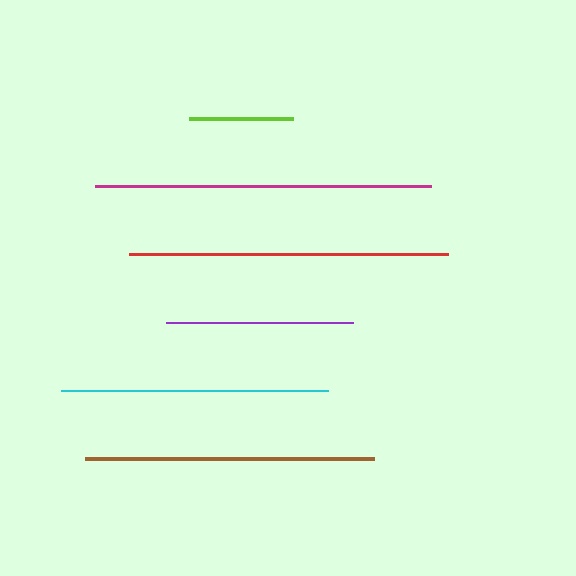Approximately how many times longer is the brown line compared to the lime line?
The brown line is approximately 2.8 times the length of the lime line.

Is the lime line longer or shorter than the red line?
The red line is longer than the lime line.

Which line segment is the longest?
The magenta line is the longest at approximately 337 pixels.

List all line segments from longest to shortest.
From longest to shortest: magenta, red, brown, cyan, purple, lime.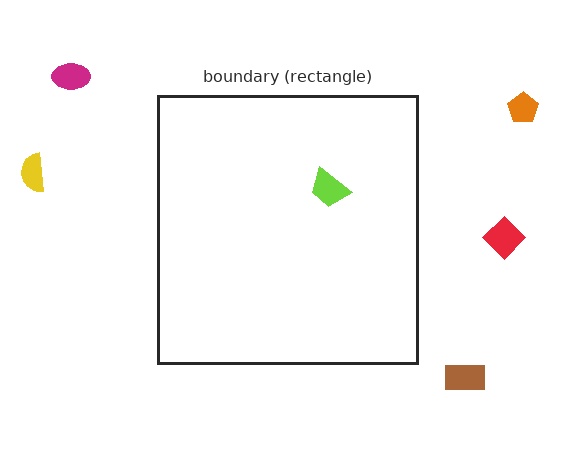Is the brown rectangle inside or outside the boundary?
Outside.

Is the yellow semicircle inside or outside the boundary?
Outside.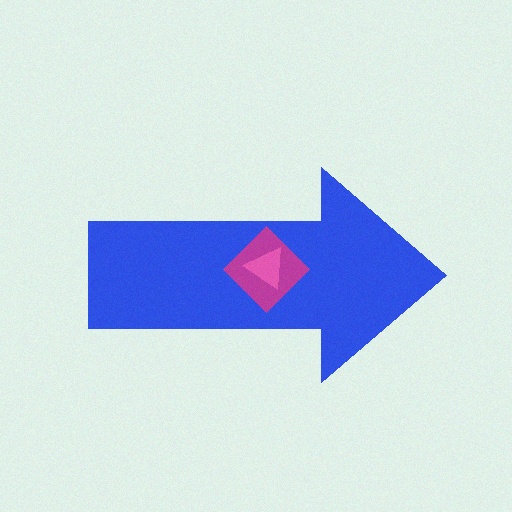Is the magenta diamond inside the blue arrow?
Yes.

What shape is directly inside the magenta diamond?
The pink triangle.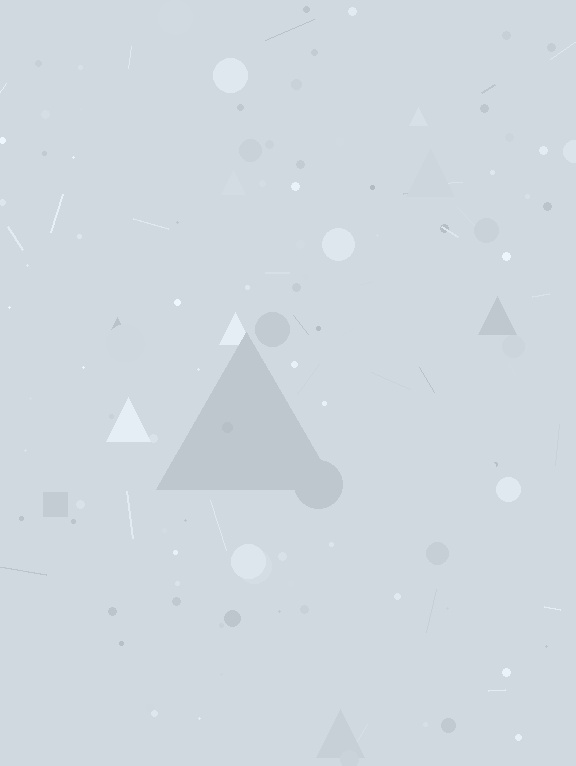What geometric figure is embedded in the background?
A triangle is embedded in the background.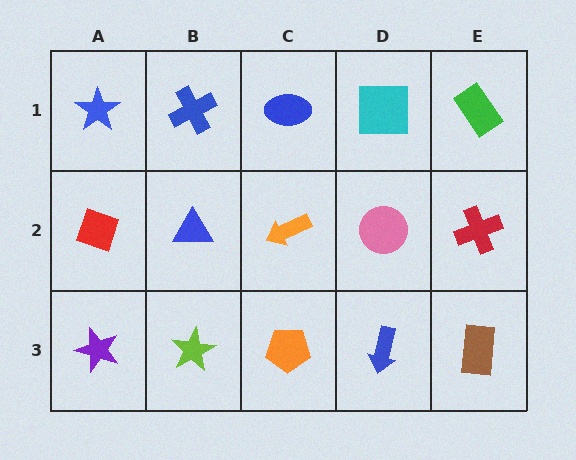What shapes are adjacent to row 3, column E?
A red cross (row 2, column E), a blue arrow (row 3, column D).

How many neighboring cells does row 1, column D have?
3.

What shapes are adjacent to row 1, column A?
A red diamond (row 2, column A), a blue cross (row 1, column B).